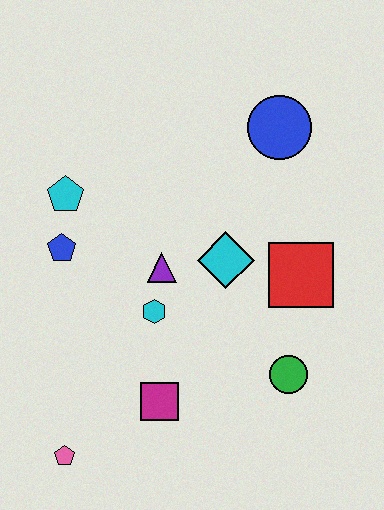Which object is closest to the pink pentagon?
The magenta square is closest to the pink pentagon.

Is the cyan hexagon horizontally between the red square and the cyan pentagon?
Yes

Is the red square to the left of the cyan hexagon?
No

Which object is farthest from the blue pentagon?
The green circle is farthest from the blue pentagon.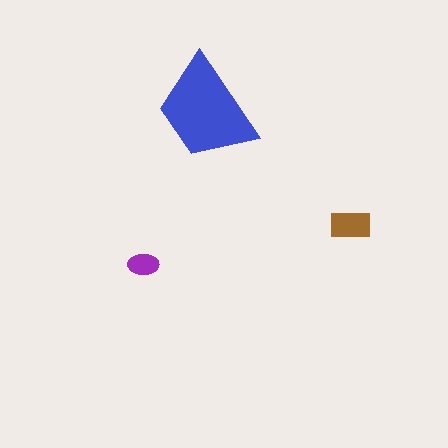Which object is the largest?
The blue trapezoid.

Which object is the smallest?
The purple ellipse.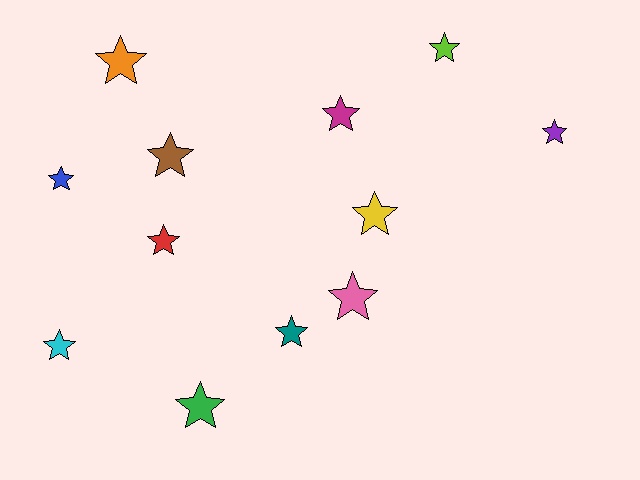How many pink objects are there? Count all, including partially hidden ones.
There is 1 pink object.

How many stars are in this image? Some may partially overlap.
There are 12 stars.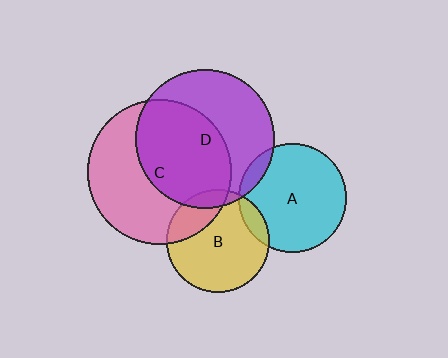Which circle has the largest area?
Circle C (pink).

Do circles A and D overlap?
Yes.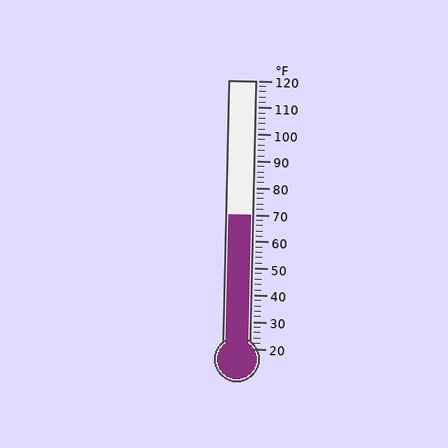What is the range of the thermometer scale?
The thermometer scale ranges from 20°F to 120°F.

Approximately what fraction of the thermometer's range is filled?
The thermometer is filled to approximately 50% of its range.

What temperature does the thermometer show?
The thermometer shows approximately 70°F.